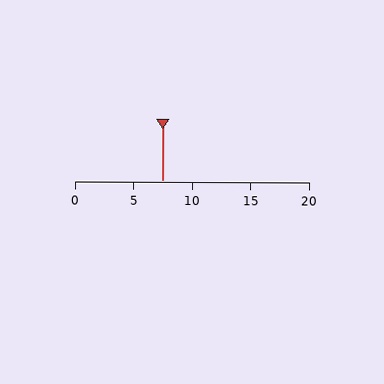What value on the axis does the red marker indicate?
The marker indicates approximately 7.5.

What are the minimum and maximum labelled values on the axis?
The axis runs from 0 to 20.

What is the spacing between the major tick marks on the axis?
The major ticks are spaced 5 apart.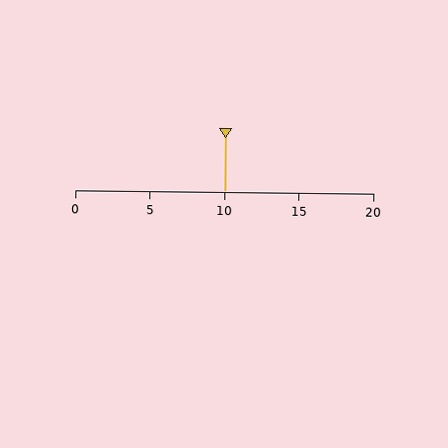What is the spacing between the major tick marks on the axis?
The major ticks are spaced 5 apart.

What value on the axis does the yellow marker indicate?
The marker indicates approximately 10.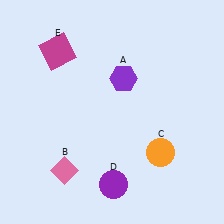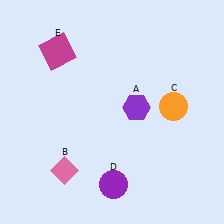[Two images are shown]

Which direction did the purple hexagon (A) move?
The purple hexagon (A) moved down.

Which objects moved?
The objects that moved are: the purple hexagon (A), the orange circle (C).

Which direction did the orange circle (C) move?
The orange circle (C) moved up.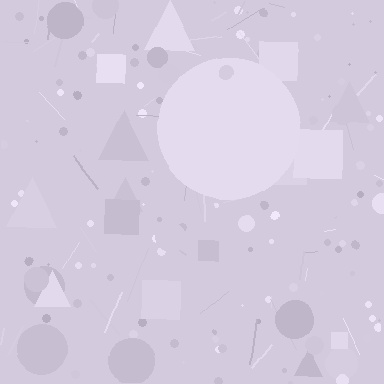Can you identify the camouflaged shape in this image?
The camouflaged shape is a circle.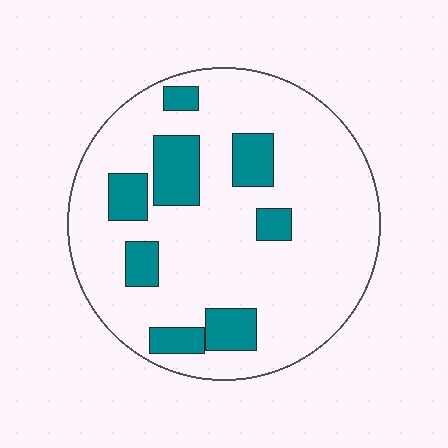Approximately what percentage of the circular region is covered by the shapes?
Approximately 20%.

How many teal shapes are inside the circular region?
8.